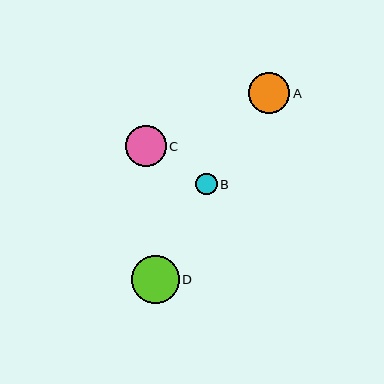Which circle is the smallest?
Circle B is the smallest with a size of approximately 21 pixels.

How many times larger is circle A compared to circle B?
Circle A is approximately 1.9 times the size of circle B.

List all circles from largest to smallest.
From largest to smallest: D, A, C, B.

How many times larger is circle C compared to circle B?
Circle C is approximately 1.9 times the size of circle B.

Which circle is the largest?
Circle D is the largest with a size of approximately 48 pixels.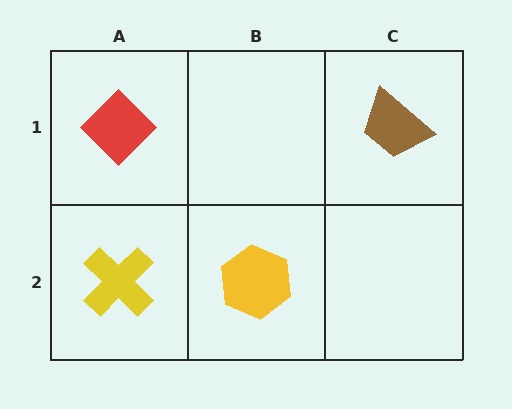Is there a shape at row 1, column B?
No, that cell is empty.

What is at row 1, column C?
A brown trapezoid.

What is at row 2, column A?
A yellow cross.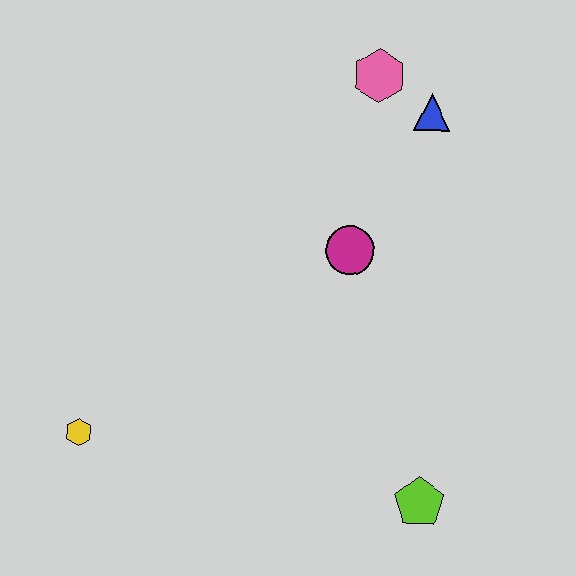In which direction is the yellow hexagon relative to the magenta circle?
The yellow hexagon is to the left of the magenta circle.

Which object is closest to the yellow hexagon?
The magenta circle is closest to the yellow hexagon.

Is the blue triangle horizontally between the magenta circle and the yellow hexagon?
No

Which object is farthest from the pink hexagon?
The yellow hexagon is farthest from the pink hexagon.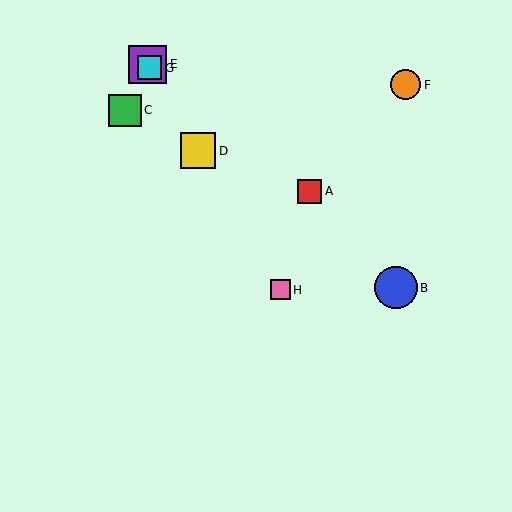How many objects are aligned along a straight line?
4 objects (D, E, G, H) are aligned along a straight line.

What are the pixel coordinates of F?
Object F is at (406, 85).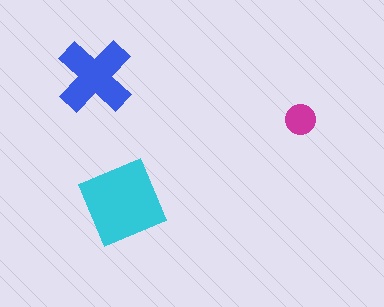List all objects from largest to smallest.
The cyan square, the blue cross, the magenta circle.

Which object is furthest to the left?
The blue cross is leftmost.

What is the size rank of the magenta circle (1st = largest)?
3rd.